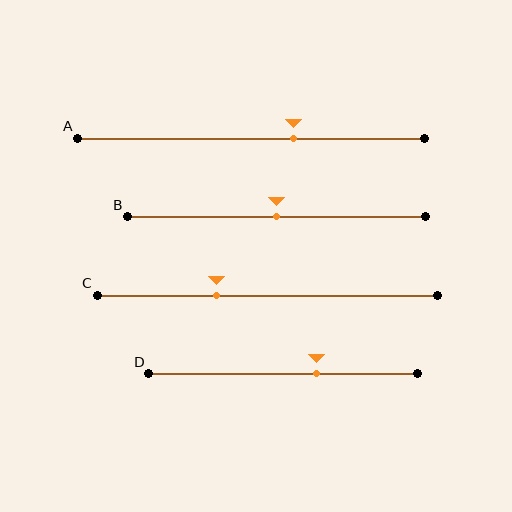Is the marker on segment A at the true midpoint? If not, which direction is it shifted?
No, the marker on segment A is shifted to the right by about 12% of the segment length.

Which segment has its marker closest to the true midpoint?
Segment B has its marker closest to the true midpoint.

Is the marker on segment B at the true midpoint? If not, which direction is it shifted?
Yes, the marker on segment B is at the true midpoint.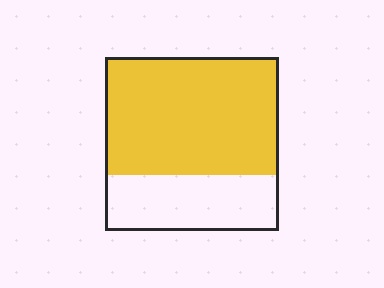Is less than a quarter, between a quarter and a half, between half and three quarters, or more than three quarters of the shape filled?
Between half and three quarters.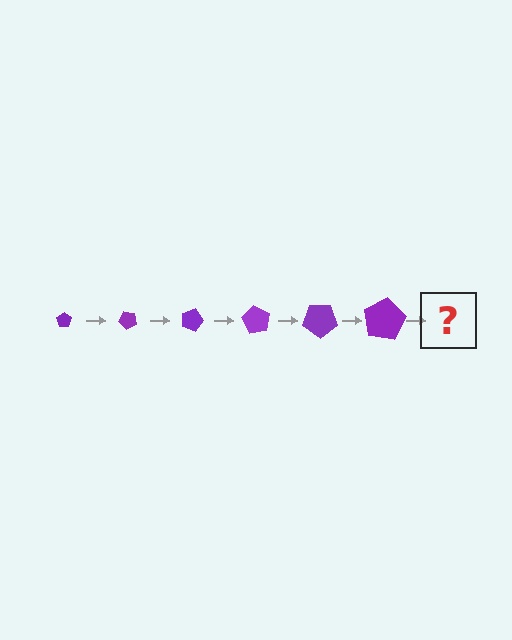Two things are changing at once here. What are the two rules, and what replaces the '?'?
The two rules are that the pentagon grows larger each step and it rotates 45 degrees each step. The '?' should be a pentagon, larger than the previous one and rotated 270 degrees from the start.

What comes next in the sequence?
The next element should be a pentagon, larger than the previous one and rotated 270 degrees from the start.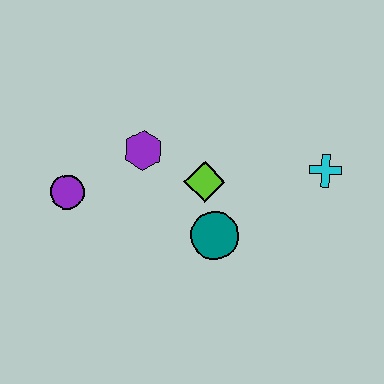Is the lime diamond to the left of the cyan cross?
Yes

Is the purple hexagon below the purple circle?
No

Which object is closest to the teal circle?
The lime diamond is closest to the teal circle.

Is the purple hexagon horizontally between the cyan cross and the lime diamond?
No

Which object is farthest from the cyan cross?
The purple circle is farthest from the cyan cross.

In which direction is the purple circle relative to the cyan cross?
The purple circle is to the left of the cyan cross.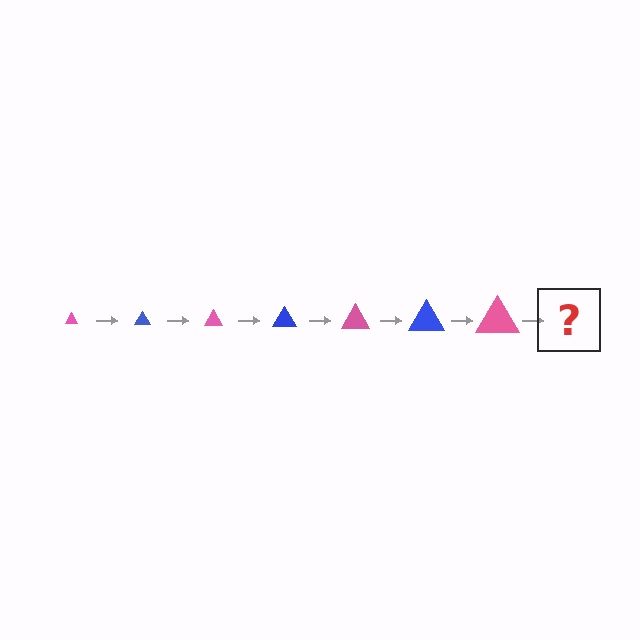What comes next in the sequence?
The next element should be a blue triangle, larger than the previous one.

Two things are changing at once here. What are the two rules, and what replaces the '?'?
The two rules are that the triangle grows larger each step and the color cycles through pink and blue. The '?' should be a blue triangle, larger than the previous one.